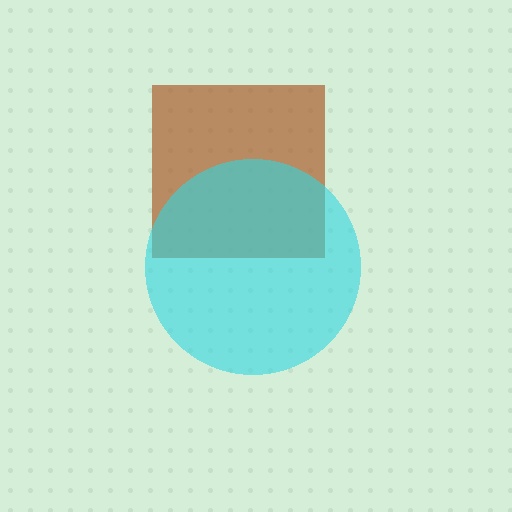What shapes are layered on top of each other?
The layered shapes are: a brown square, a cyan circle.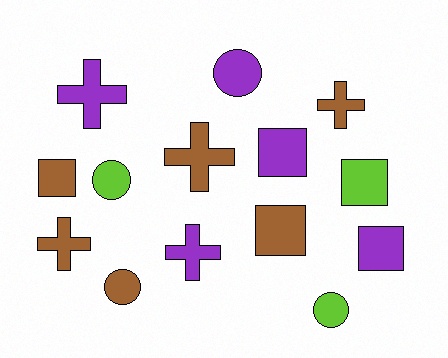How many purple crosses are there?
There are 2 purple crosses.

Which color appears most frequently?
Brown, with 6 objects.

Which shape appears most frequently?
Square, with 5 objects.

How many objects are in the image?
There are 14 objects.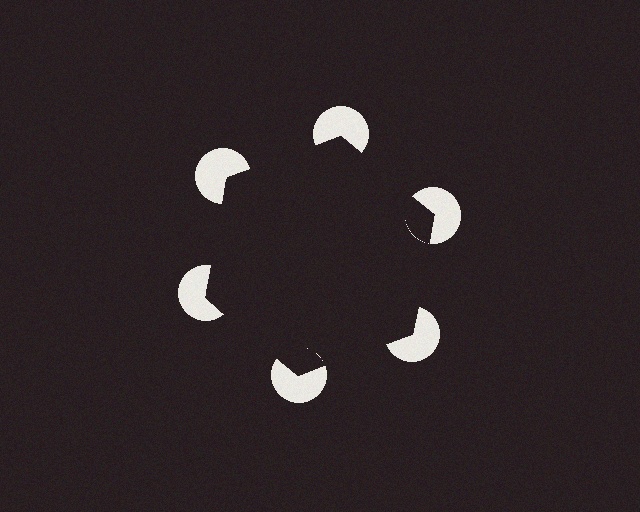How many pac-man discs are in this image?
There are 6 — one at each vertex of the illusory hexagon.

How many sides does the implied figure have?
6 sides.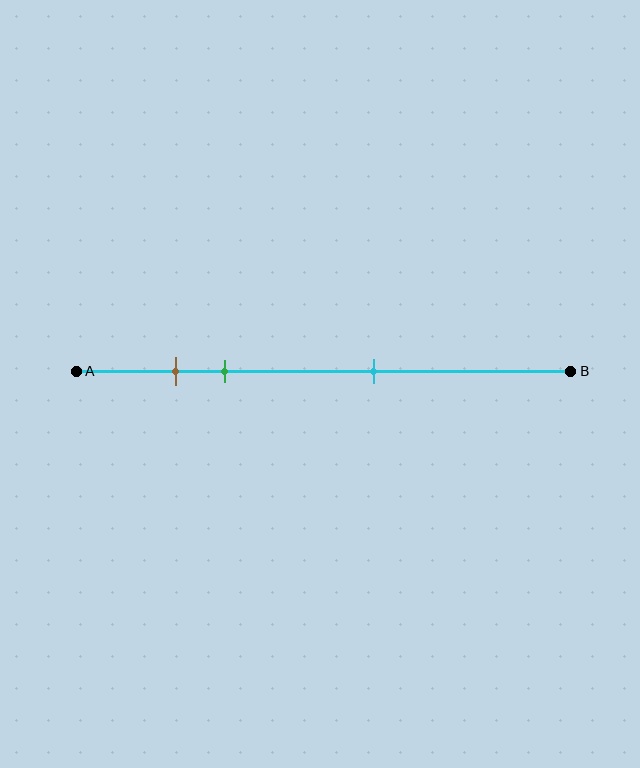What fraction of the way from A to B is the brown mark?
The brown mark is approximately 20% (0.2) of the way from A to B.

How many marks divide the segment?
There are 3 marks dividing the segment.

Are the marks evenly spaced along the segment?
No, the marks are not evenly spaced.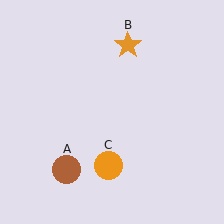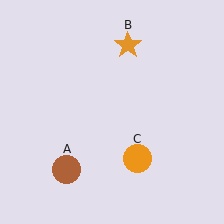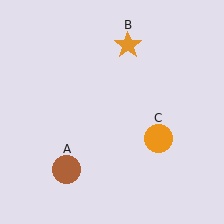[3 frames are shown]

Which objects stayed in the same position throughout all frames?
Brown circle (object A) and orange star (object B) remained stationary.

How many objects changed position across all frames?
1 object changed position: orange circle (object C).